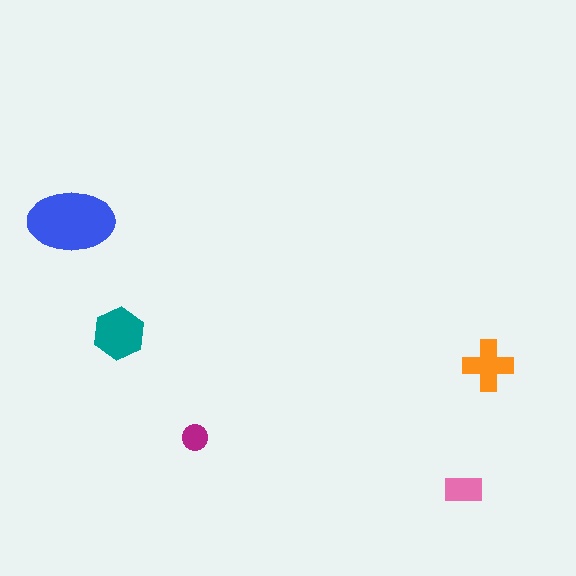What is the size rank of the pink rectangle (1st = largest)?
4th.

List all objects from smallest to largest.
The magenta circle, the pink rectangle, the orange cross, the teal hexagon, the blue ellipse.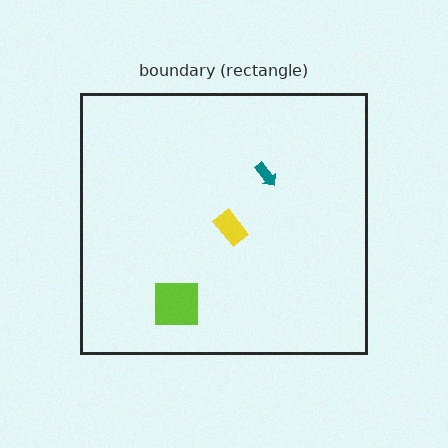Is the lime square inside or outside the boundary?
Inside.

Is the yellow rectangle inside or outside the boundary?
Inside.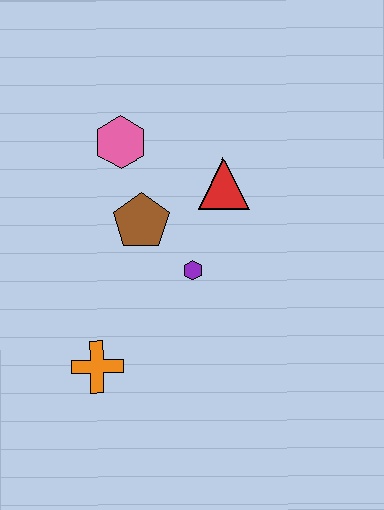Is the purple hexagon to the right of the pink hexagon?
Yes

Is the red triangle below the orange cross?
No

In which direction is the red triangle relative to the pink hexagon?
The red triangle is to the right of the pink hexagon.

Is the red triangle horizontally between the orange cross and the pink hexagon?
No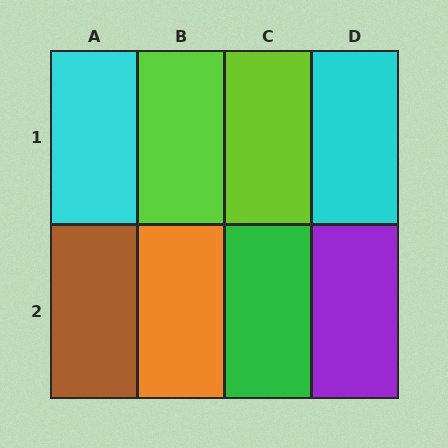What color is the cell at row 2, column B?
Orange.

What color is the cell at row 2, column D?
Purple.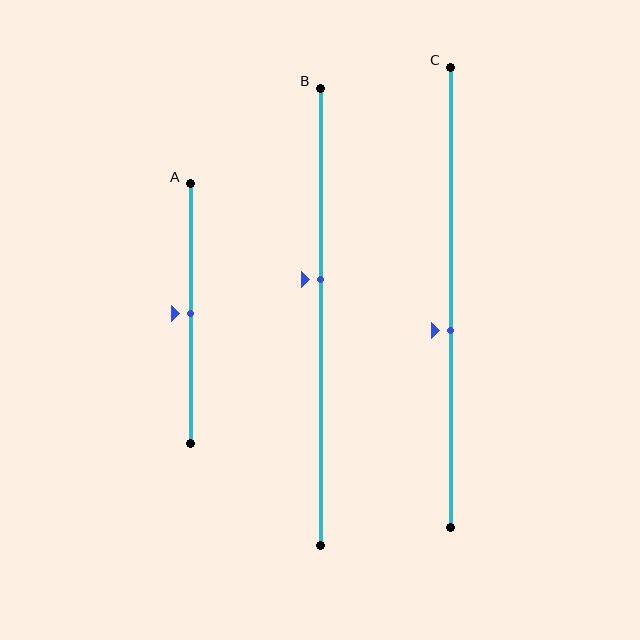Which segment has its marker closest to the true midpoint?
Segment A has its marker closest to the true midpoint.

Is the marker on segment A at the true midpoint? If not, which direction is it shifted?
Yes, the marker on segment A is at the true midpoint.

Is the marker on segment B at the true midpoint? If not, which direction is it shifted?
No, the marker on segment B is shifted upward by about 8% of the segment length.